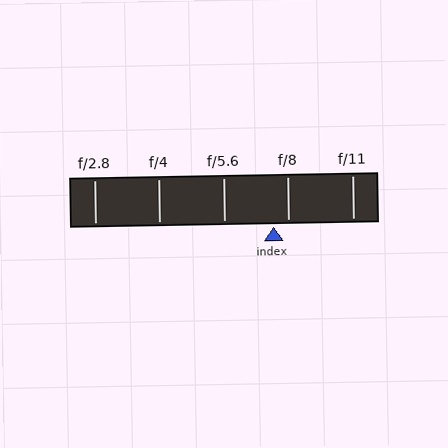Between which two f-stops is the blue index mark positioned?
The index mark is between f/5.6 and f/8.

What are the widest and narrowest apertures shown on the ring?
The widest aperture shown is f/2.8 and the narrowest is f/11.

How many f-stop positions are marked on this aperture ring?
There are 5 f-stop positions marked.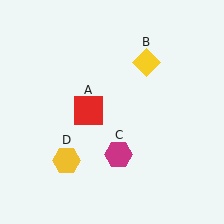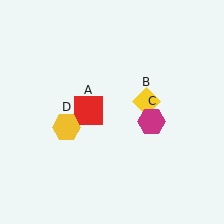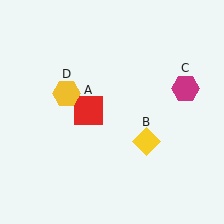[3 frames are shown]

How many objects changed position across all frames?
3 objects changed position: yellow diamond (object B), magenta hexagon (object C), yellow hexagon (object D).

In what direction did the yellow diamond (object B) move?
The yellow diamond (object B) moved down.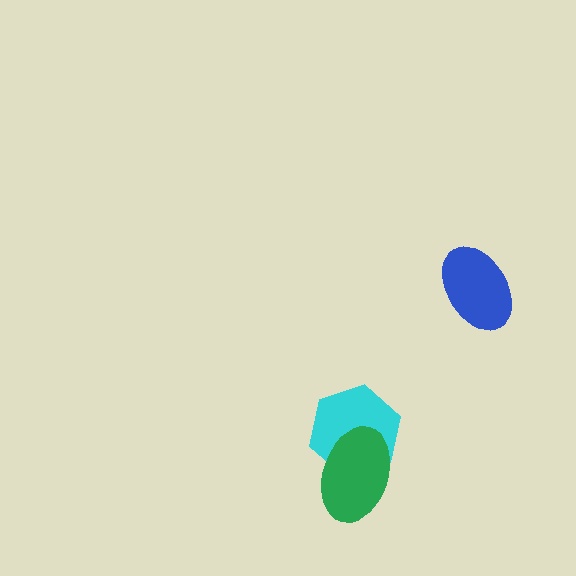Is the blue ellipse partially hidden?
No, no other shape covers it.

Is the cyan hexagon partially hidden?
Yes, it is partially covered by another shape.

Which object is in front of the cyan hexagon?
The green ellipse is in front of the cyan hexagon.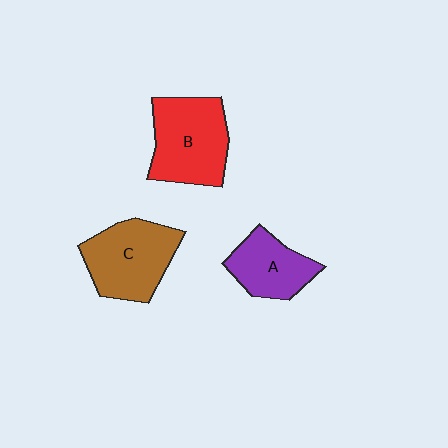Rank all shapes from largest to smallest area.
From largest to smallest: B (red), C (brown), A (purple).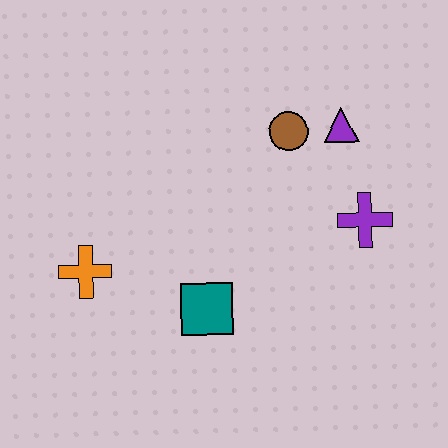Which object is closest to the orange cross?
The teal square is closest to the orange cross.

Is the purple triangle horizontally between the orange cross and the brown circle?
No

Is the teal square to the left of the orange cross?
No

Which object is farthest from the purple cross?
The orange cross is farthest from the purple cross.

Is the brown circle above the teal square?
Yes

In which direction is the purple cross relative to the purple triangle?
The purple cross is below the purple triangle.